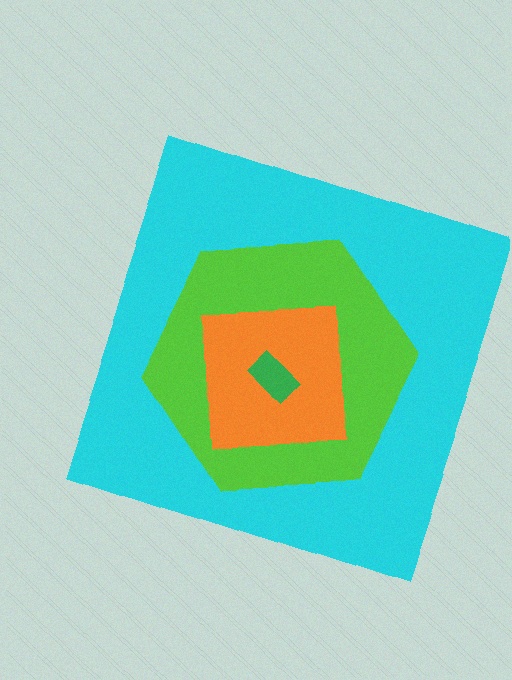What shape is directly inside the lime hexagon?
The orange square.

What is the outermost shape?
The cyan square.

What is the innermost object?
The green rectangle.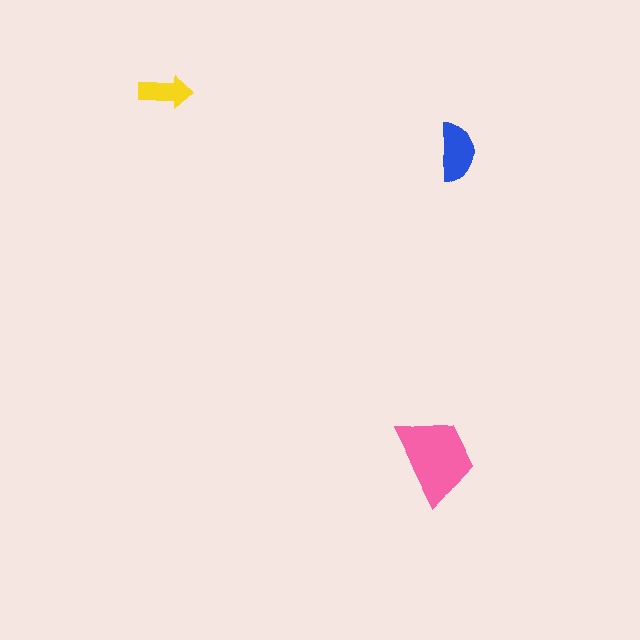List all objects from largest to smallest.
The pink trapezoid, the blue semicircle, the yellow arrow.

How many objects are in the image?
There are 3 objects in the image.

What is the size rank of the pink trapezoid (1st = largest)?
1st.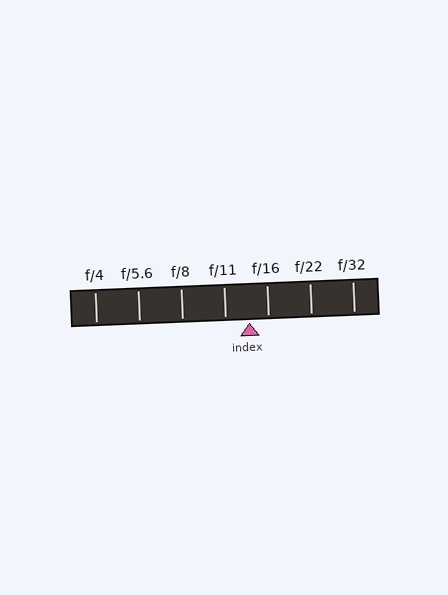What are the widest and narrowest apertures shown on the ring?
The widest aperture shown is f/4 and the narrowest is f/32.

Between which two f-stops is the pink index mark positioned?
The index mark is between f/11 and f/16.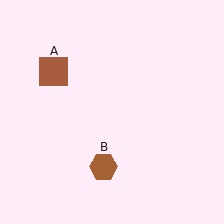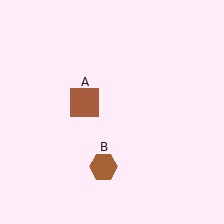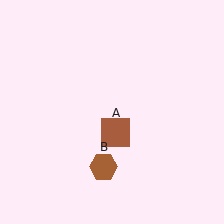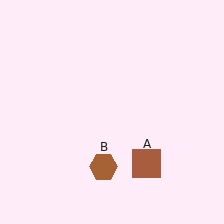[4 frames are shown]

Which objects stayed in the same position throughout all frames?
Brown hexagon (object B) remained stationary.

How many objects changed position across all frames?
1 object changed position: brown square (object A).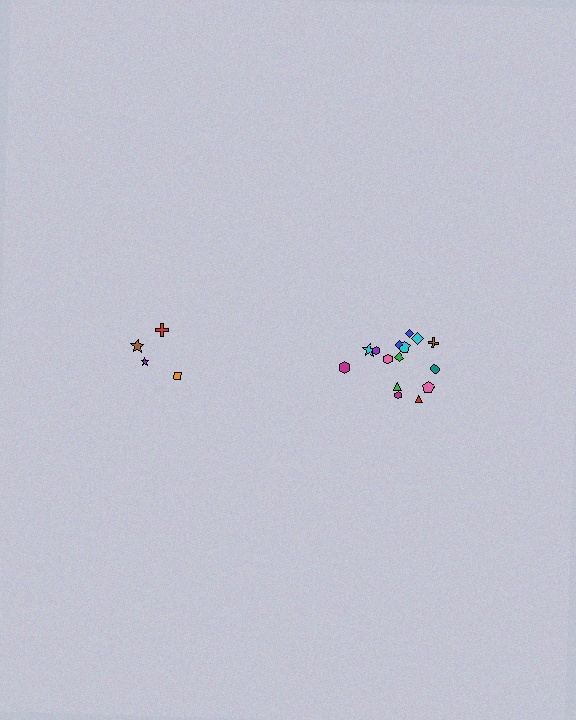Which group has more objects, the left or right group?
The right group.